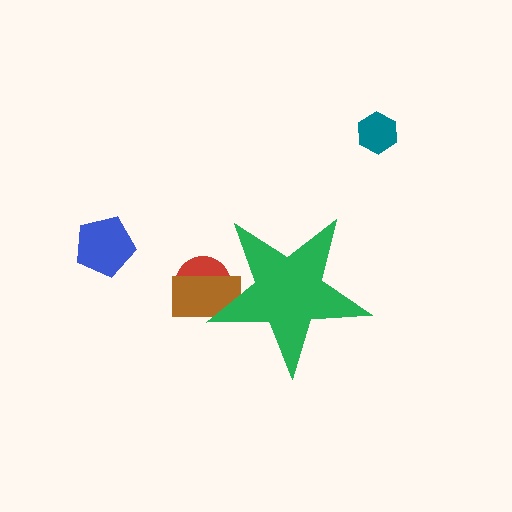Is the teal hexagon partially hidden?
No, the teal hexagon is fully visible.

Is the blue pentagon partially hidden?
No, the blue pentagon is fully visible.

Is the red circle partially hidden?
Yes, the red circle is partially hidden behind the green star.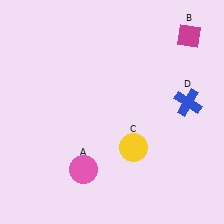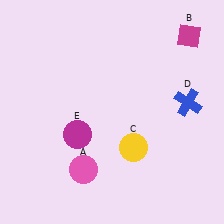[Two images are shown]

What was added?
A magenta circle (E) was added in Image 2.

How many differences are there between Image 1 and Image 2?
There is 1 difference between the two images.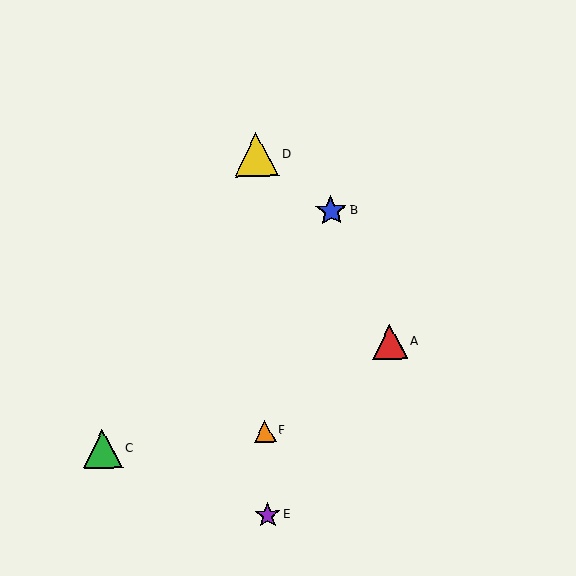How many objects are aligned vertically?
3 objects (D, E, F) are aligned vertically.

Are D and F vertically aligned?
Yes, both are at x≈256.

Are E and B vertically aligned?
No, E is at x≈268 and B is at x≈331.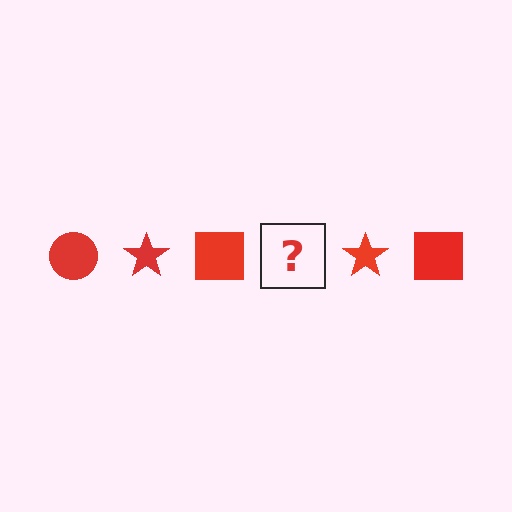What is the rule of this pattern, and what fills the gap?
The rule is that the pattern cycles through circle, star, square shapes in red. The gap should be filled with a red circle.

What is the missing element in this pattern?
The missing element is a red circle.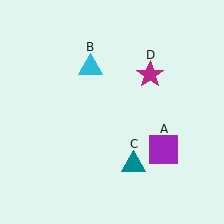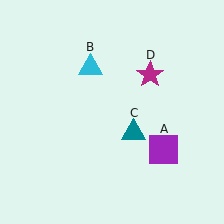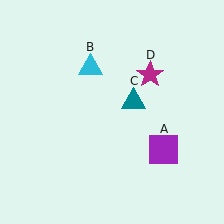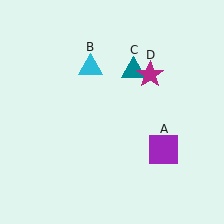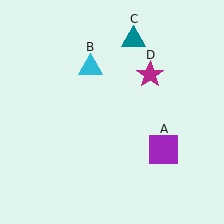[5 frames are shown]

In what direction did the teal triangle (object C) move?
The teal triangle (object C) moved up.